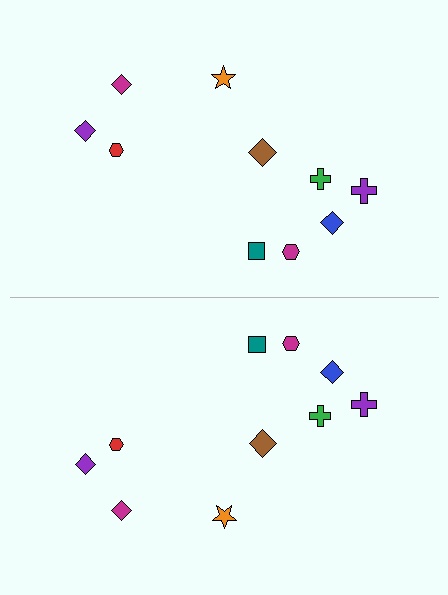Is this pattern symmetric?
Yes, this pattern has bilateral (reflection) symmetry.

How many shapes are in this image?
There are 20 shapes in this image.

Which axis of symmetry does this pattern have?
The pattern has a horizontal axis of symmetry running through the center of the image.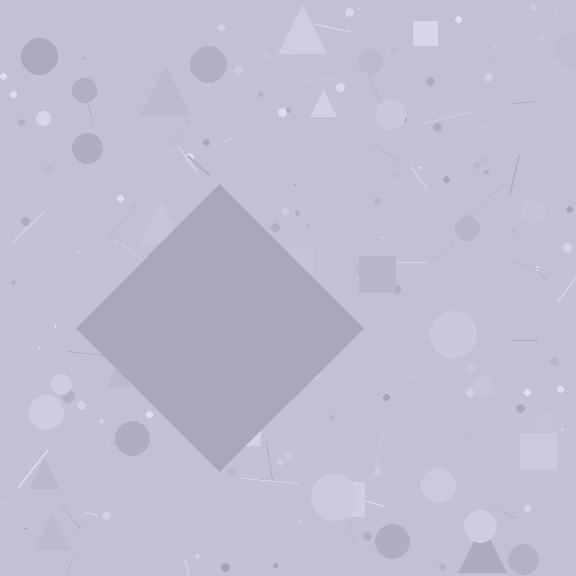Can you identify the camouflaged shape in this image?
The camouflaged shape is a diamond.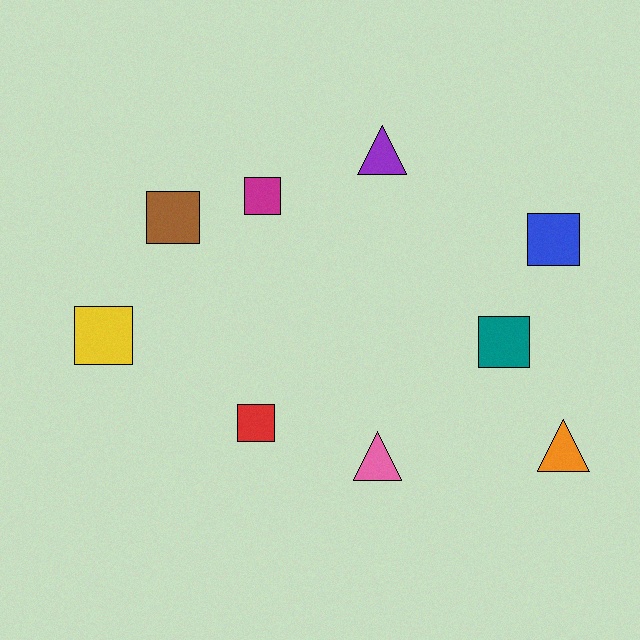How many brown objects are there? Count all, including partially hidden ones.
There is 1 brown object.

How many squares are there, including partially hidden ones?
There are 6 squares.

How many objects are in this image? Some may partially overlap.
There are 9 objects.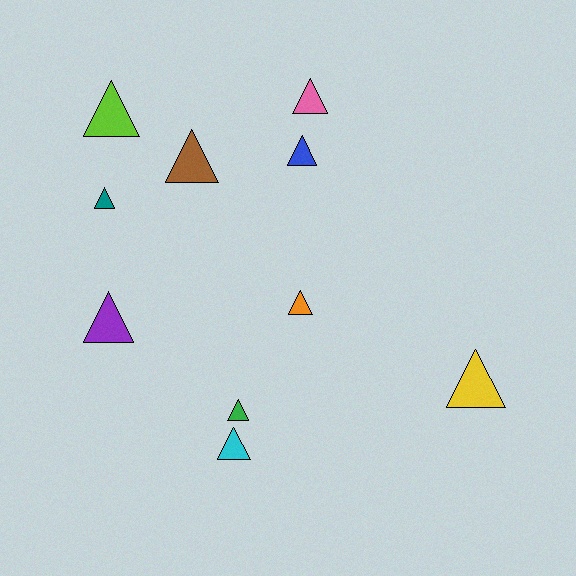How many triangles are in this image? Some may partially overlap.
There are 10 triangles.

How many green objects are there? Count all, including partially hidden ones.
There is 1 green object.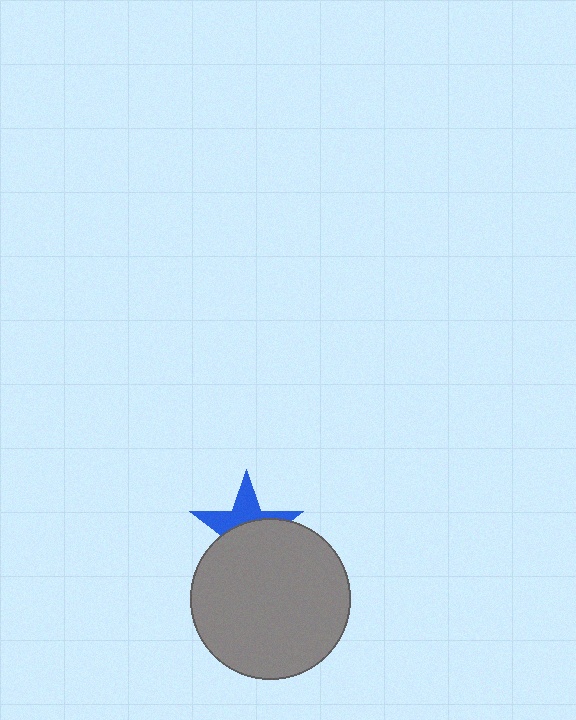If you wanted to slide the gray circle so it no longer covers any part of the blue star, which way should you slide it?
Slide it down — that is the most direct way to separate the two shapes.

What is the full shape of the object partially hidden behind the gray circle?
The partially hidden object is a blue star.